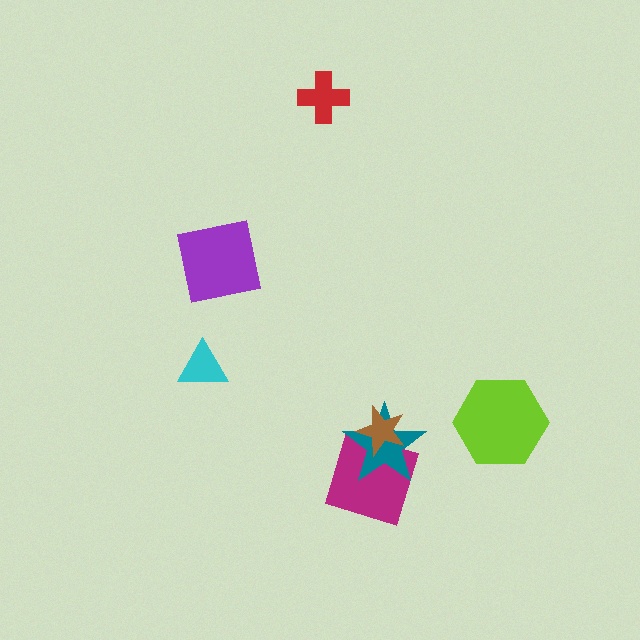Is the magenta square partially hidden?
Yes, it is partially covered by another shape.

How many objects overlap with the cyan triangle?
0 objects overlap with the cyan triangle.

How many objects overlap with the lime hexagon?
0 objects overlap with the lime hexagon.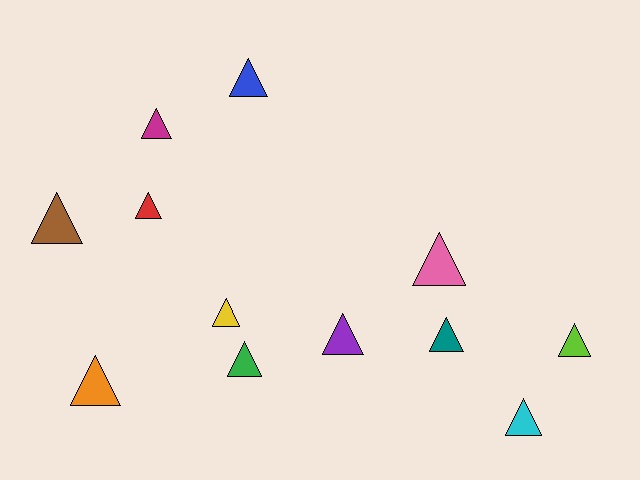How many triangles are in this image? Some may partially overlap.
There are 12 triangles.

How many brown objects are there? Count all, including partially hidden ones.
There is 1 brown object.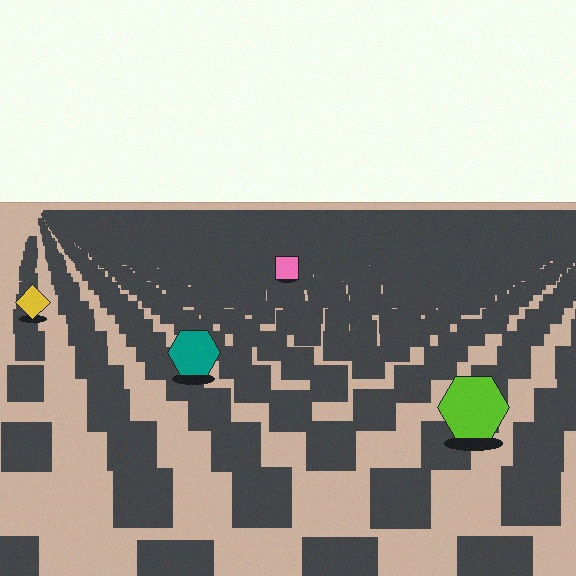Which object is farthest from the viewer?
The pink square is farthest from the viewer. It appears smaller and the ground texture around it is denser.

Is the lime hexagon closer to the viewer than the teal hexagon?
Yes. The lime hexagon is closer — you can tell from the texture gradient: the ground texture is coarser near it.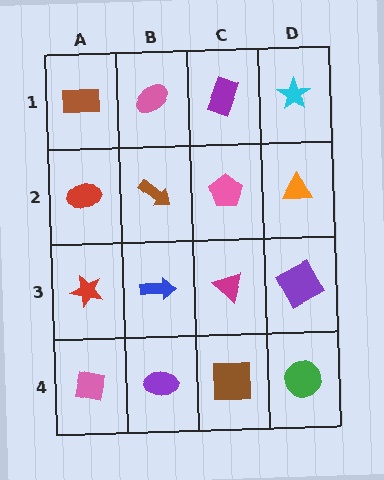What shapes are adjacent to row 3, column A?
A red ellipse (row 2, column A), a pink square (row 4, column A), a blue arrow (row 3, column B).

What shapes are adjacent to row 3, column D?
An orange triangle (row 2, column D), a green circle (row 4, column D), a magenta triangle (row 3, column C).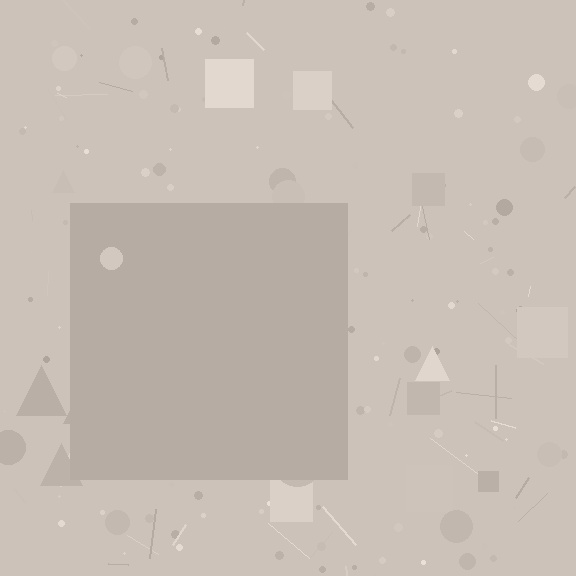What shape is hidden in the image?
A square is hidden in the image.